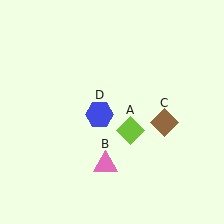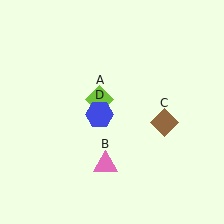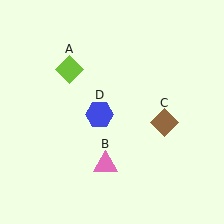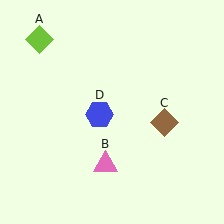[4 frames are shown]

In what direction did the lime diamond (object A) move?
The lime diamond (object A) moved up and to the left.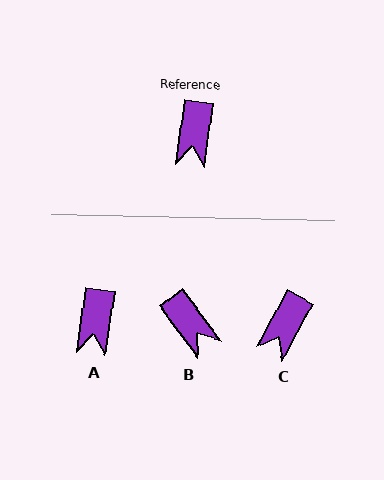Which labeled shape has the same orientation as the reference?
A.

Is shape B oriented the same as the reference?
No, it is off by about 45 degrees.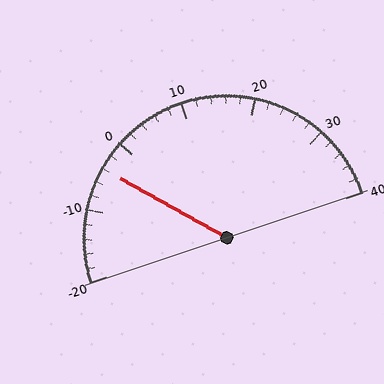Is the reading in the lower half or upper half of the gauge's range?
The reading is in the lower half of the range (-20 to 40).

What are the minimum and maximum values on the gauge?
The gauge ranges from -20 to 40.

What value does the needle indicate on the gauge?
The needle indicates approximately -4.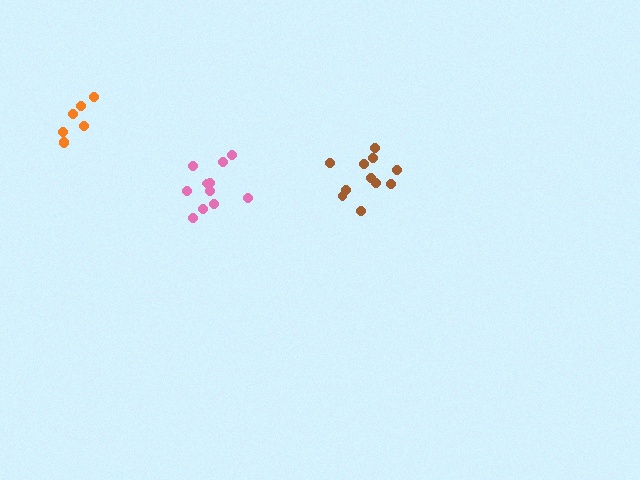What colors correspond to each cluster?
The clusters are colored: brown, orange, pink.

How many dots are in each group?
Group 1: 11 dots, Group 2: 7 dots, Group 3: 11 dots (29 total).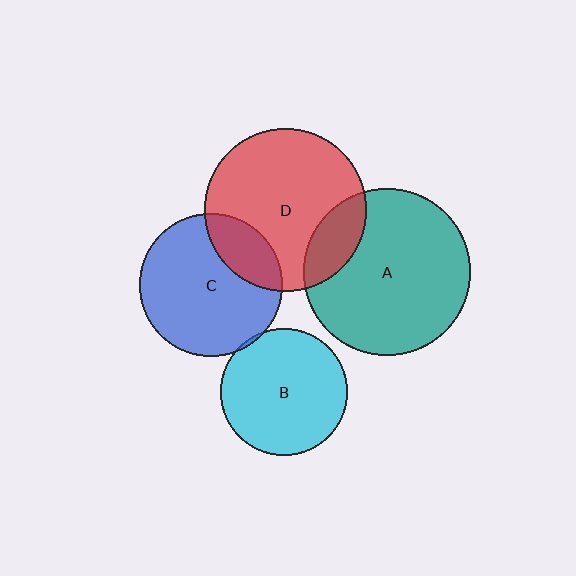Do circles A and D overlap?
Yes.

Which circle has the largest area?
Circle A (teal).